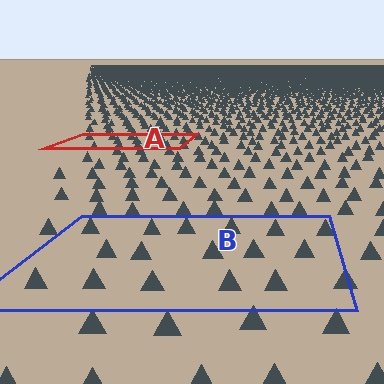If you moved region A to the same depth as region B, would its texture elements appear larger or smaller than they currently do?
They would appear larger. At a closer depth, the same texture elements are projected at a bigger on-screen size.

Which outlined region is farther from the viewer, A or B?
Region A is farther from the viewer — the texture elements inside it appear smaller and more densely packed.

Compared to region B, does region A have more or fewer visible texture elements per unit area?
Region A has more texture elements per unit area — they are packed more densely because it is farther away.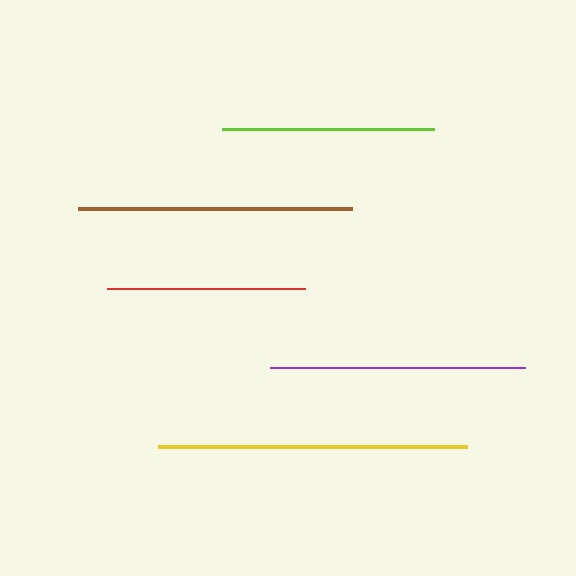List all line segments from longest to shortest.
From longest to shortest: yellow, brown, purple, lime, red.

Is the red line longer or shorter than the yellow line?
The yellow line is longer than the red line.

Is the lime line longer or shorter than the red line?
The lime line is longer than the red line.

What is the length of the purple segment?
The purple segment is approximately 256 pixels long.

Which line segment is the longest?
The yellow line is the longest at approximately 309 pixels.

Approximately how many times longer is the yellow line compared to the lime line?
The yellow line is approximately 1.5 times the length of the lime line.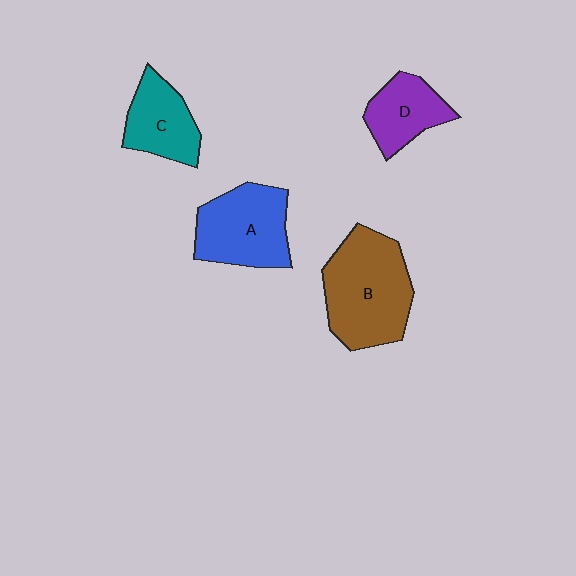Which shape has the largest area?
Shape B (brown).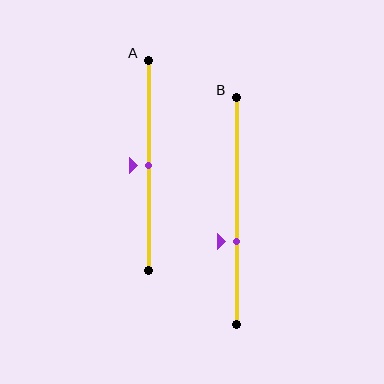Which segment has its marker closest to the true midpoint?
Segment A has its marker closest to the true midpoint.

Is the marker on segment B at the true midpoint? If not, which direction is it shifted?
No, the marker on segment B is shifted downward by about 13% of the segment length.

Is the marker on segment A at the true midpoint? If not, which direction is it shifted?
Yes, the marker on segment A is at the true midpoint.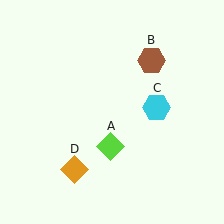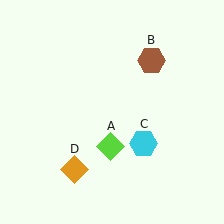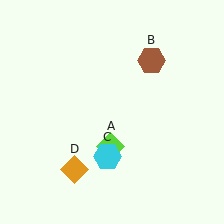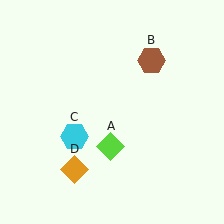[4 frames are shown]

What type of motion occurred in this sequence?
The cyan hexagon (object C) rotated clockwise around the center of the scene.